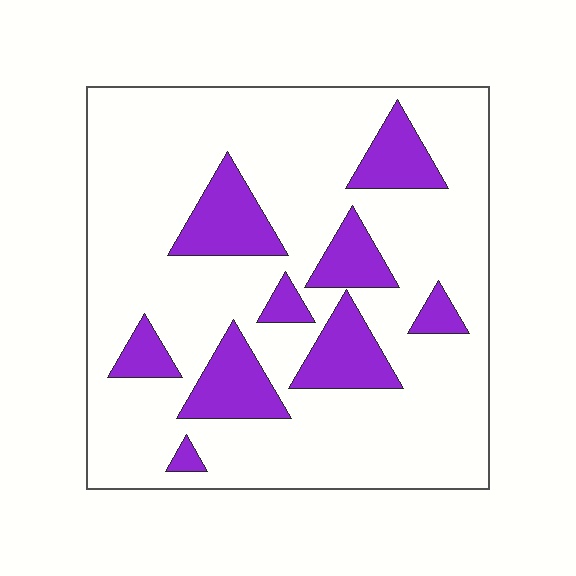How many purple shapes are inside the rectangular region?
9.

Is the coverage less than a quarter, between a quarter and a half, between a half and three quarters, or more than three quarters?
Less than a quarter.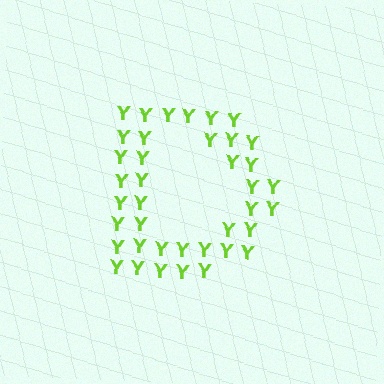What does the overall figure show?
The overall figure shows the letter D.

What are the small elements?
The small elements are letter Y's.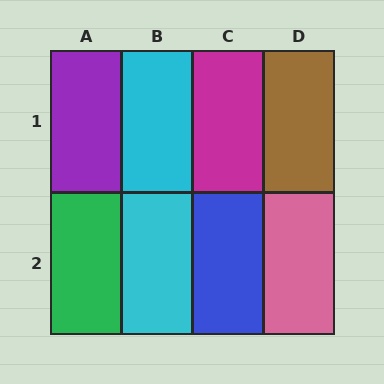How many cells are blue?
1 cell is blue.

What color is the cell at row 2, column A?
Green.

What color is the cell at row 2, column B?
Cyan.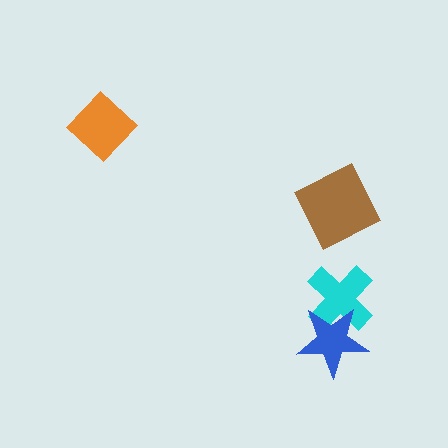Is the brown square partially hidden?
No, no other shape covers it.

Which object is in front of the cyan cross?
The blue star is in front of the cyan cross.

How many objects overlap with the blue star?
1 object overlaps with the blue star.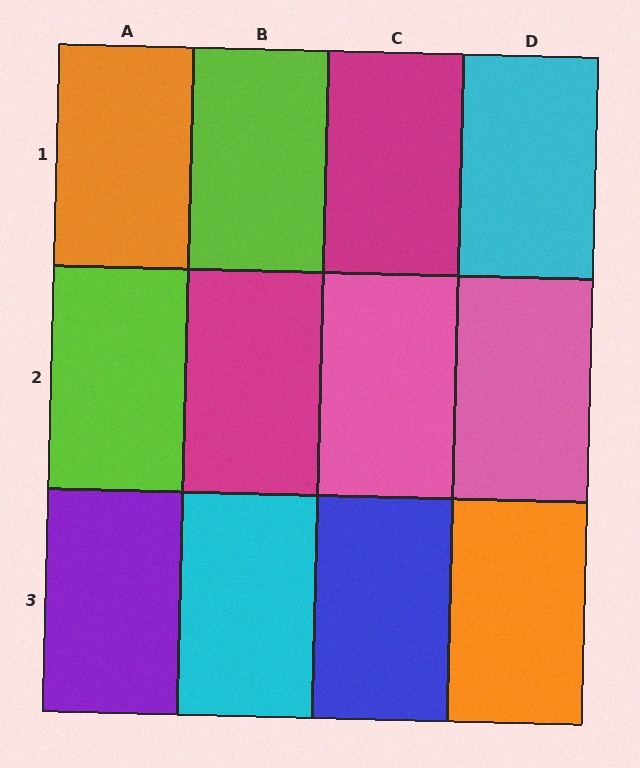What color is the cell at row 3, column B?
Cyan.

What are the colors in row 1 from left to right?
Orange, lime, magenta, cyan.